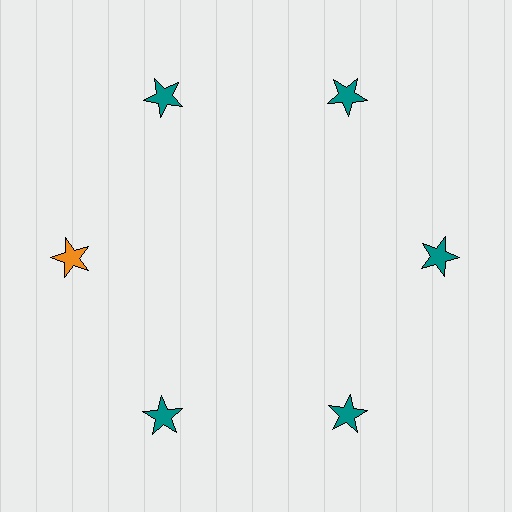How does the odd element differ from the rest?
It has a different color: orange instead of teal.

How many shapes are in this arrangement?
There are 6 shapes arranged in a ring pattern.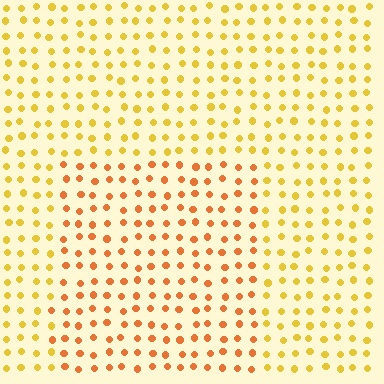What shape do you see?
I see a rectangle.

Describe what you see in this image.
The image is filled with small yellow elements in a uniform arrangement. A rectangle-shaped region is visible where the elements are tinted to a slightly different hue, forming a subtle color boundary.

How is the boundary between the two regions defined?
The boundary is defined purely by a slight shift in hue (about 28 degrees). Spacing, size, and orientation are identical on both sides.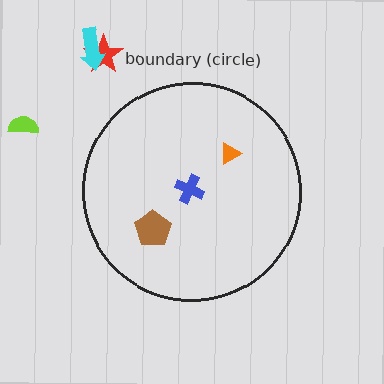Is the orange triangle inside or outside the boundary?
Inside.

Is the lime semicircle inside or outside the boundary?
Outside.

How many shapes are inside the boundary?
3 inside, 3 outside.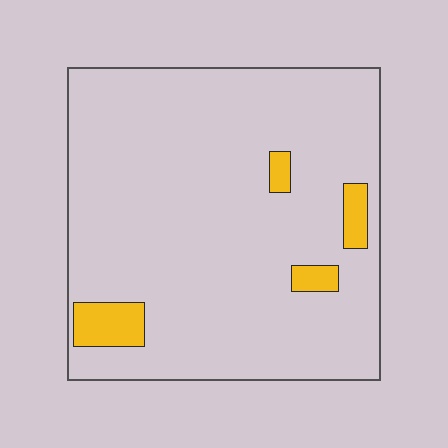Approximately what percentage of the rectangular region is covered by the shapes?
Approximately 5%.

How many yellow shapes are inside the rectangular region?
4.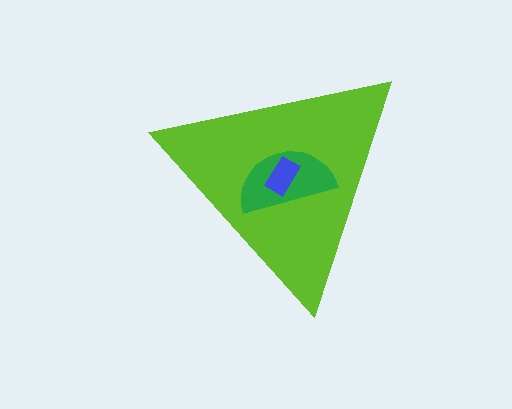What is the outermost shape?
The lime triangle.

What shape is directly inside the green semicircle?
The blue rectangle.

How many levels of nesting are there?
3.